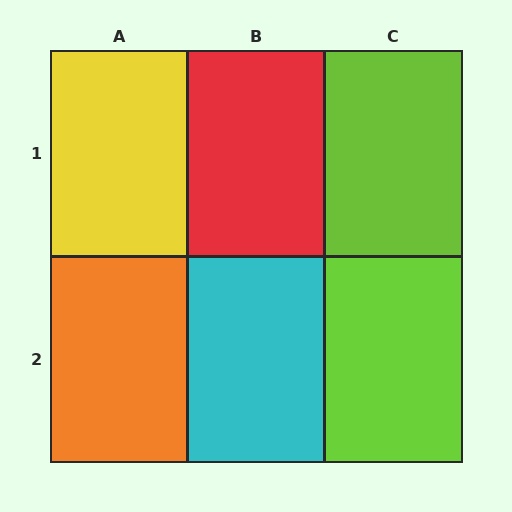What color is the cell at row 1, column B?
Red.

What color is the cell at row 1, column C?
Lime.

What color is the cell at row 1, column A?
Yellow.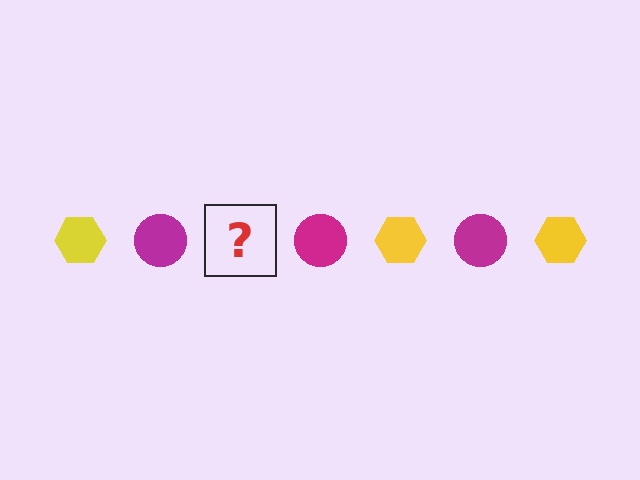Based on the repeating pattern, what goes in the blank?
The blank should be a yellow hexagon.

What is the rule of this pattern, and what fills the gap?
The rule is that the pattern alternates between yellow hexagon and magenta circle. The gap should be filled with a yellow hexagon.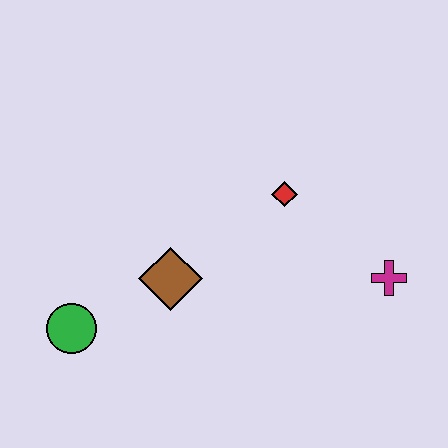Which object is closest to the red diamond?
The magenta cross is closest to the red diamond.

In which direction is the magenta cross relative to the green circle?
The magenta cross is to the right of the green circle.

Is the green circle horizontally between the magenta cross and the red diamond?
No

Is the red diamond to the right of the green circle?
Yes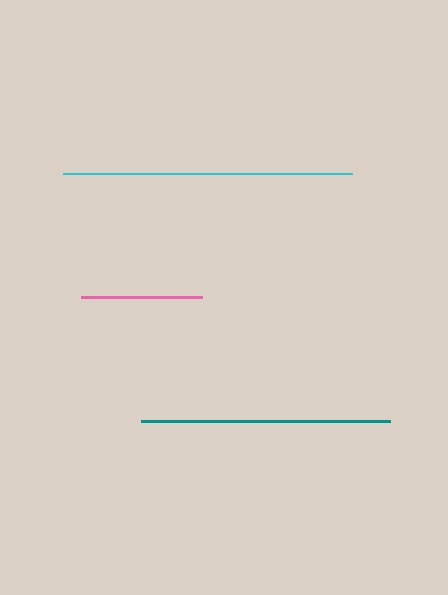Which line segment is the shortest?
The pink line is the shortest at approximately 121 pixels.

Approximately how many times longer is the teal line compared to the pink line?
The teal line is approximately 2.1 times the length of the pink line.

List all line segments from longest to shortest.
From longest to shortest: cyan, teal, pink.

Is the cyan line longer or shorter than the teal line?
The cyan line is longer than the teal line.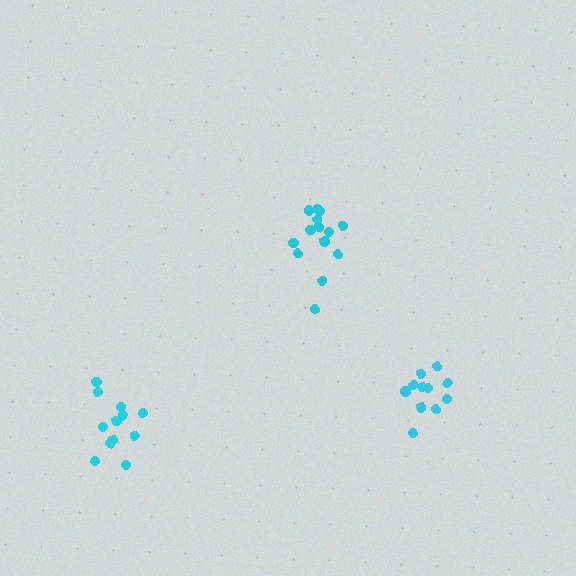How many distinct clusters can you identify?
There are 3 distinct clusters.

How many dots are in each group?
Group 1: 14 dots, Group 2: 11 dots, Group 3: 12 dots (37 total).